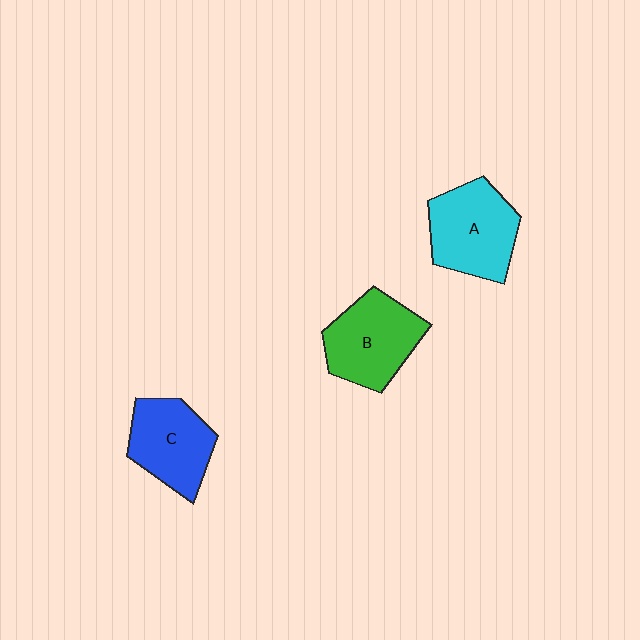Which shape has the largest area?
Shape A (cyan).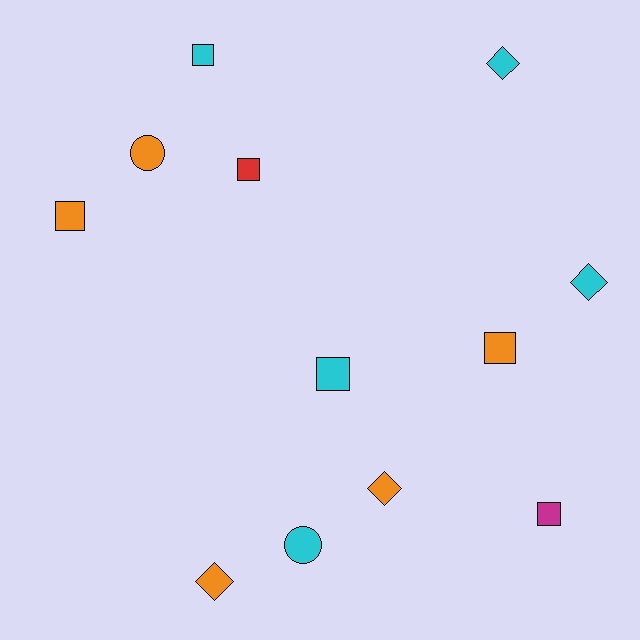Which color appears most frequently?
Cyan, with 5 objects.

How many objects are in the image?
There are 12 objects.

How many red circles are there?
There are no red circles.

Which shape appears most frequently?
Square, with 6 objects.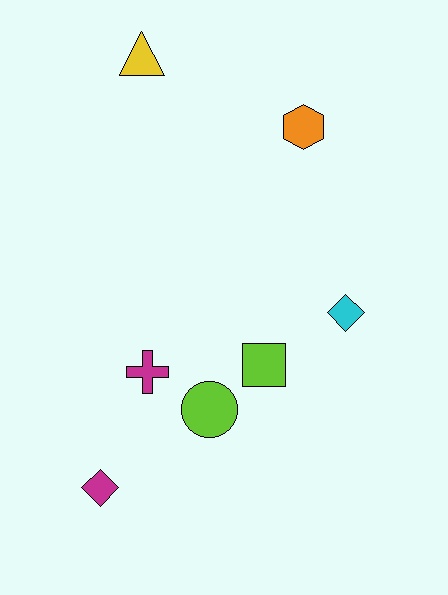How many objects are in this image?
There are 7 objects.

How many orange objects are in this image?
There is 1 orange object.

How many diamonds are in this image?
There are 2 diamonds.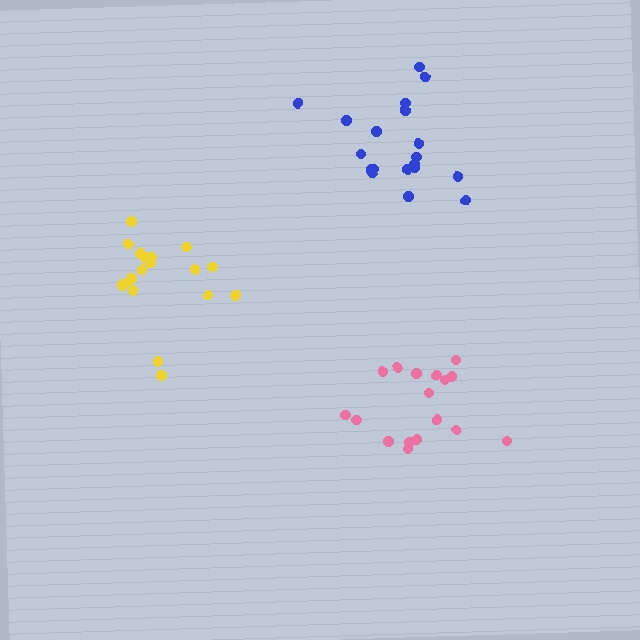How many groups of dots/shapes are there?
There are 3 groups.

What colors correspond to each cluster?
The clusters are colored: pink, blue, yellow.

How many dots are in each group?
Group 1: 17 dots, Group 2: 19 dots, Group 3: 19 dots (55 total).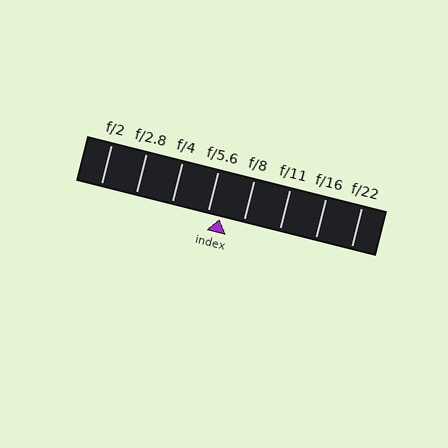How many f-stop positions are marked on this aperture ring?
There are 8 f-stop positions marked.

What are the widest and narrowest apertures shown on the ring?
The widest aperture shown is f/2 and the narrowest is f/22.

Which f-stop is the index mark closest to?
The index mark is closest to f/5.6.